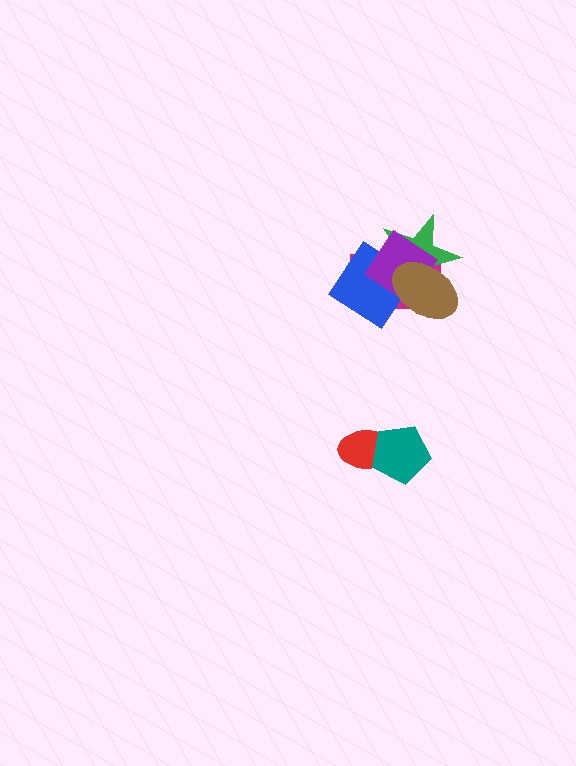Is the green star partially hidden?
Yes, it is partially covered by another shape.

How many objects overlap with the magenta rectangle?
4 objects overlap with the magenta rectangle.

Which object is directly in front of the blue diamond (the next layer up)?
The purple diamond is directly in front of the blue diamond.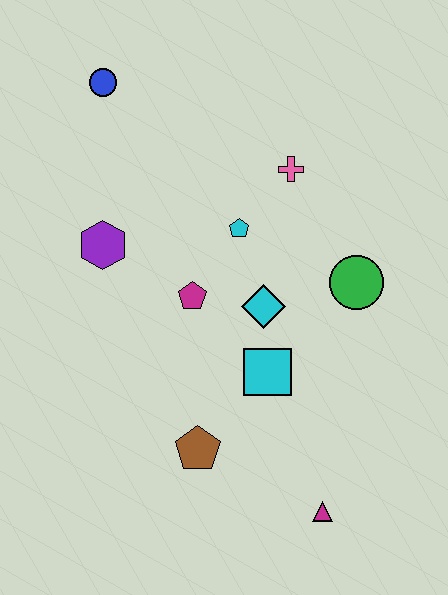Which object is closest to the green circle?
The cyan diamond is closest to the green circle.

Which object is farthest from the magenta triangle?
The blue circle is farthest from the magenta triangle.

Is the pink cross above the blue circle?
No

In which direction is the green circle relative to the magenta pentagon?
The green circle is to the right of the magenta pentagon.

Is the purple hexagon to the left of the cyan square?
Yes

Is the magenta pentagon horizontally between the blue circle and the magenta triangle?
Yes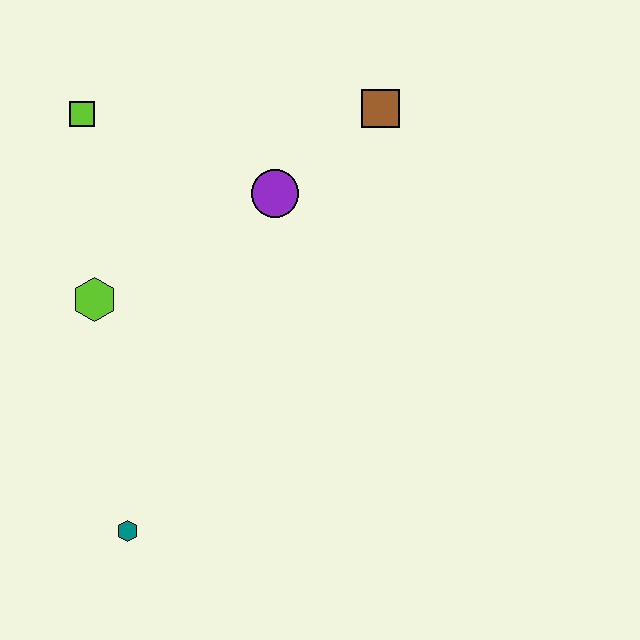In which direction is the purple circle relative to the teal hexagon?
The purple circle is above the teal hexagon.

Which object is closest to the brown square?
The purple circle is closest to the brown square.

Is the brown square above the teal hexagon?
Yes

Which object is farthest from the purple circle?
The teal hexagon is farthest from the purple circle.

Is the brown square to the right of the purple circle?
Yes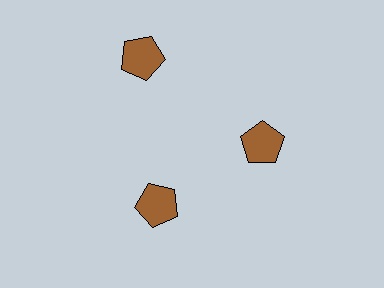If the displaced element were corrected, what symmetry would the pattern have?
It would have 3-fold rotational symmetry — the pattern would map onto itself every 120 degrees.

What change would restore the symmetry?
The symmetry would be restored by moving it inward, back onto the ring so that all 3 pentagons sit at equal angles and equal distance from the center.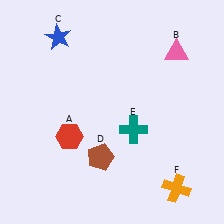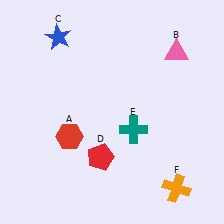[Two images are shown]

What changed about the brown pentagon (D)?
In Image 1, D is brown. In Image 2, it changed to red.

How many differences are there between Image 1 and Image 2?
There is 1 difference between the two images.